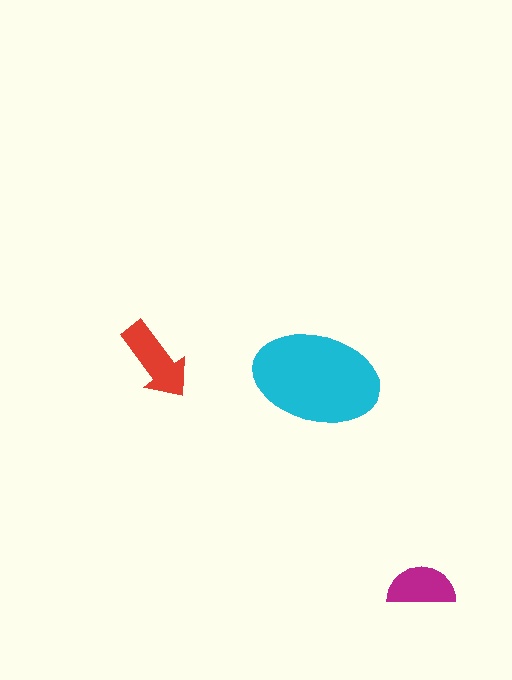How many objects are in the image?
There are 3 objects in the image.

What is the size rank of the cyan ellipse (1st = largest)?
1st.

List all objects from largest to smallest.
The cyan ellipse, the red arrow, the magenta semicircle.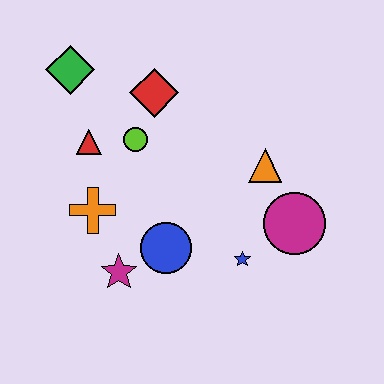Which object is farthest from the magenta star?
The green diamond is farthest from the magenta star.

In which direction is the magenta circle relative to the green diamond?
The magenta circle is to the right of the green diamond.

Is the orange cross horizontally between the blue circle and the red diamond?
No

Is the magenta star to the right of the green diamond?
Yes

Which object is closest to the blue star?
The magenta circle is closest to the blue star.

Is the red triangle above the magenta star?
Yes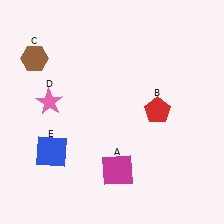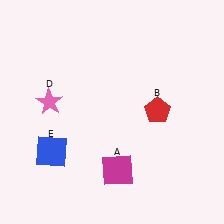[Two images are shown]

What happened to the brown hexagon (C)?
The brown hexagon (C) was removed in Image 2. It was in the top-left area of Image 1.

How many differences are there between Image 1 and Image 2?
There is 1 difference between the two images.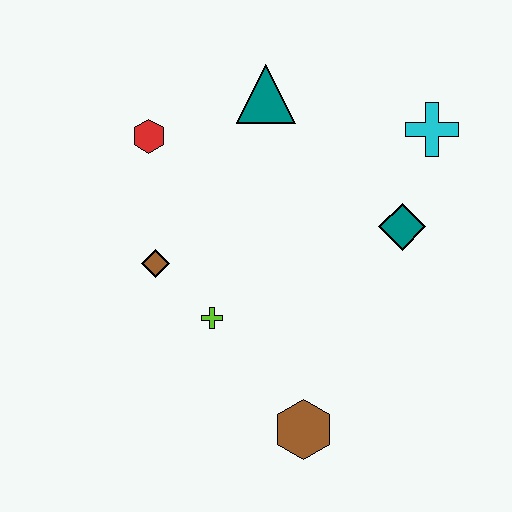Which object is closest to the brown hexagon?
The lime cross is closest to the brown hexagon.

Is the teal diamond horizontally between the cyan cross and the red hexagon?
Yes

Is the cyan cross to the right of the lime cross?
Yes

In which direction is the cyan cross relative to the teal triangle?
The cyan cross is to the right of the teal triangle.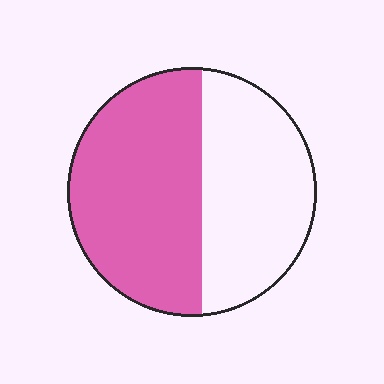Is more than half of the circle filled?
Yes.